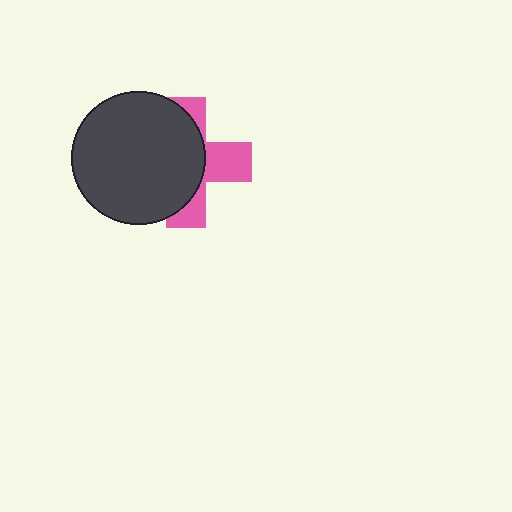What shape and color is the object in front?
The object in front is a dark gray circle.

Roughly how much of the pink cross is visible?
A small part of it is visible (roughly 39%).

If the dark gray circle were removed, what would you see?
You would see the complete pink cross.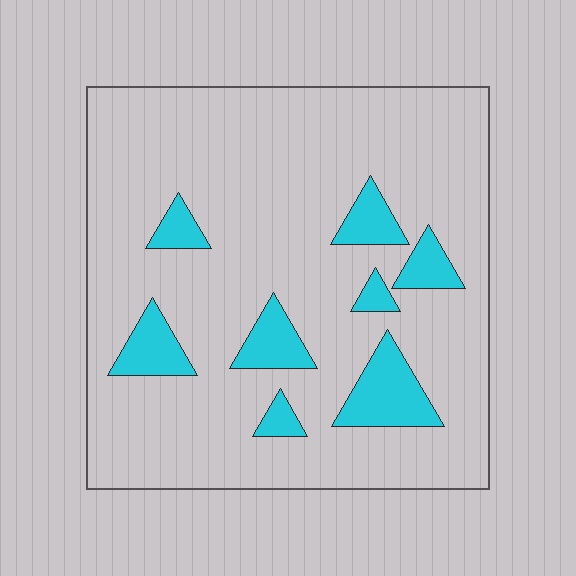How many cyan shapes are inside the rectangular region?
8.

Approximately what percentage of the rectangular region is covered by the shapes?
Approximately 15%.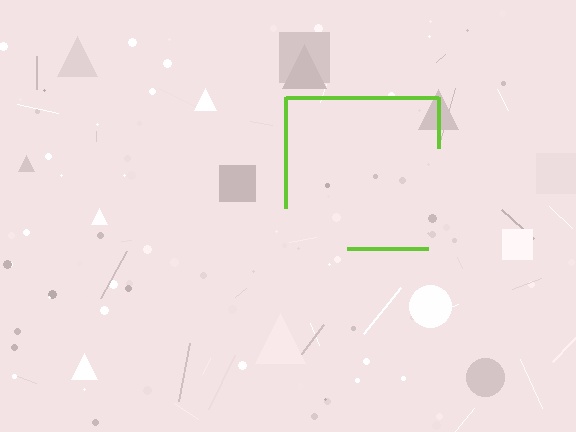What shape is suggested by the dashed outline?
The dashed outline suggests a square.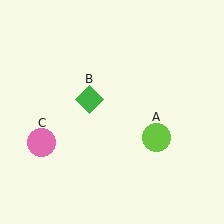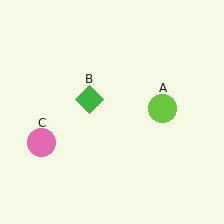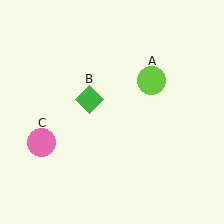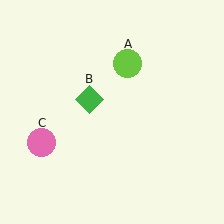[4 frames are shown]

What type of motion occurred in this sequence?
The lime circle (object A) rotated counterclockwise around the center of the scene.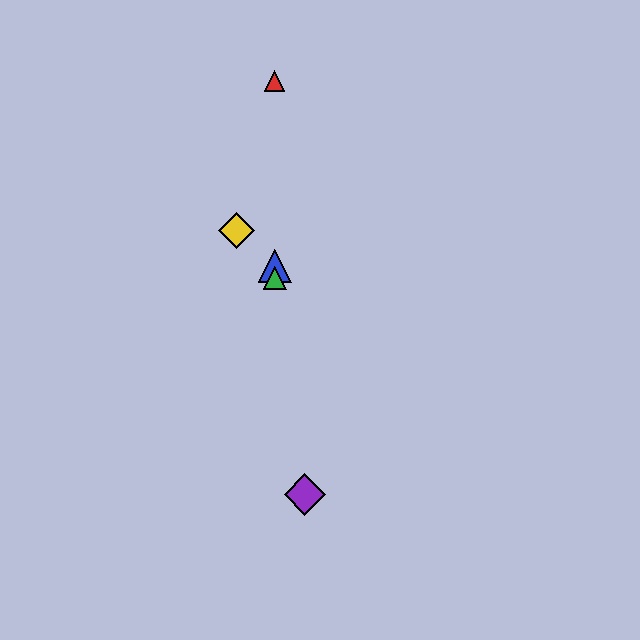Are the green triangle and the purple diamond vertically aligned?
No, the green triangle is at x≈275 and the purple diamond is at x≈305.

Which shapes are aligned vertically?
The red triangle, the blue triangle, the green triangle are aligned vertically.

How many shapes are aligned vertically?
3 shapes (the red triangle, the blue triangle, the green triangle) are aligned vertically.